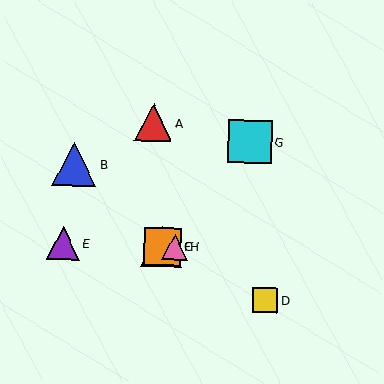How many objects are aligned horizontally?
4 objects (C, E, F, H) are aligned horizontally.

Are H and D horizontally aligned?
No, H is at y≈247 and D is at y≈300.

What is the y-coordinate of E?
Object E is at y≈244.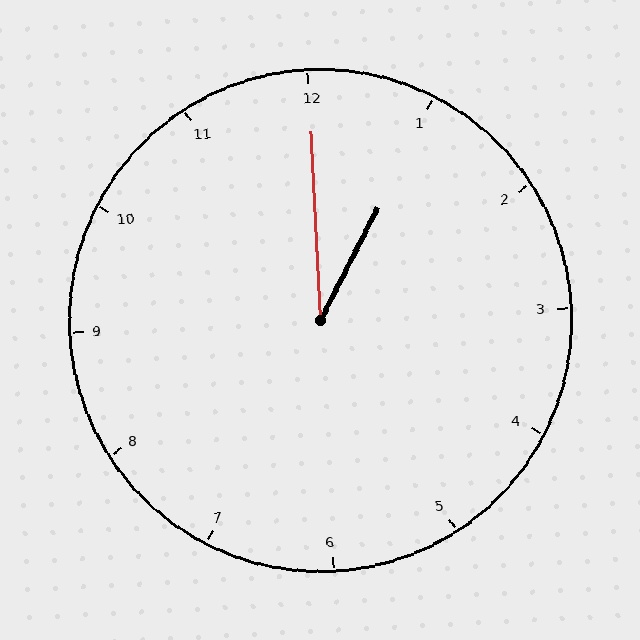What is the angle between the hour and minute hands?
Approximately 30 degrees.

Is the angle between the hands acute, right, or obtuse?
It is acute.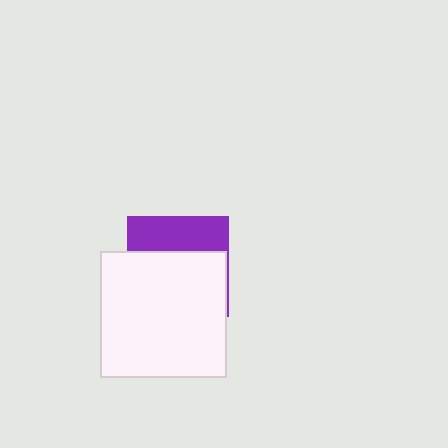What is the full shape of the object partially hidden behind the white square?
The partially hidden object is a purple square.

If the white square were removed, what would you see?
You would see the complete purple square.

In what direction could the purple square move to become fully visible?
The purple square could move up. That would shift it out from behind the white square entirely.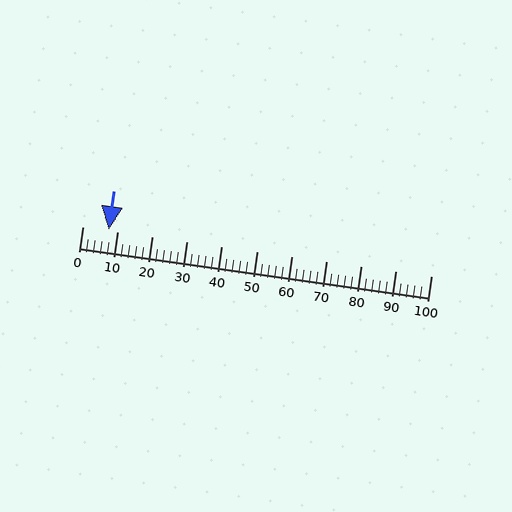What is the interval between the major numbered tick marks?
The major tick marks are spaced 10 units apart.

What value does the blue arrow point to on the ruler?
The blue arrow points to approximately 7.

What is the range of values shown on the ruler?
The ruler shows values from 0 to 100.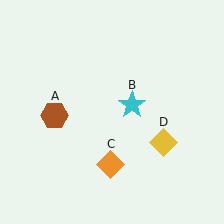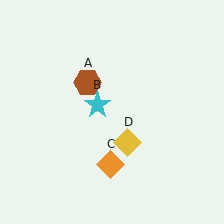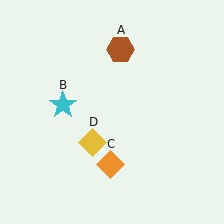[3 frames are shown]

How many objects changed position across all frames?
3 objects changed position: brown hexagon (object A), cyan star (object B), yellow diamond (object D).